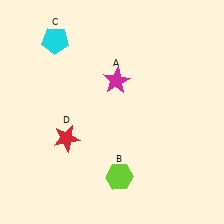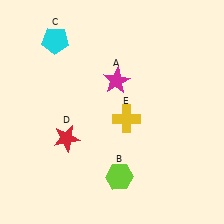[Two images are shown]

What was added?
A yellow cross (E) was added in Image 2.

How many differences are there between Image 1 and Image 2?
There is 1 difference between the two images.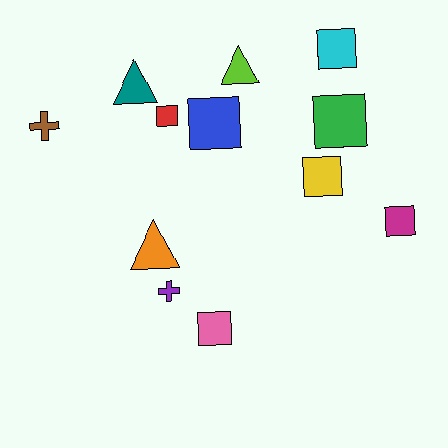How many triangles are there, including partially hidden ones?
There are 3 triangles.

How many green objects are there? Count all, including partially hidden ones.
There is 1 green object.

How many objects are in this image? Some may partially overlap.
There are 12 objects.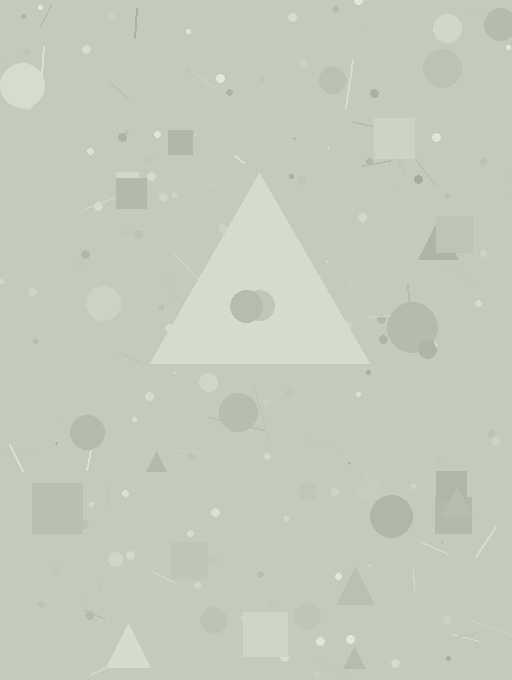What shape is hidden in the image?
A triangle is hidden in the image.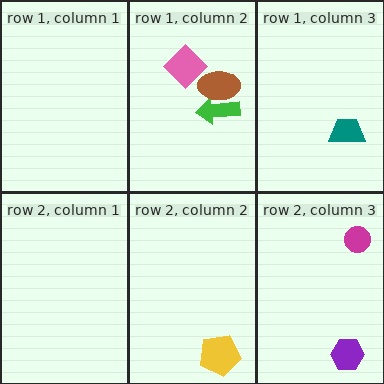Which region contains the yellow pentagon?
The row 2, column 2 region.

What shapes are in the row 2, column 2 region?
The yellow pentagon.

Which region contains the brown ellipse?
The row 1, column 2 region.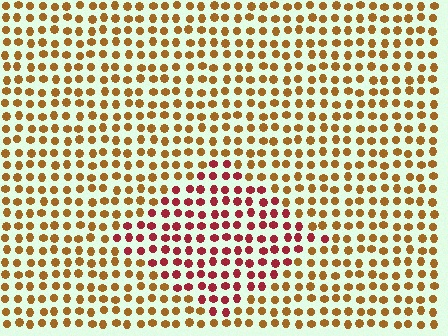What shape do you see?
I see a diamond.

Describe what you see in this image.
The image is filled with small brown elements in a uniform arrangement. A diamond-shaped region is visible where the elements are tinted to a slightly different hue, forming a subtle color boundary.